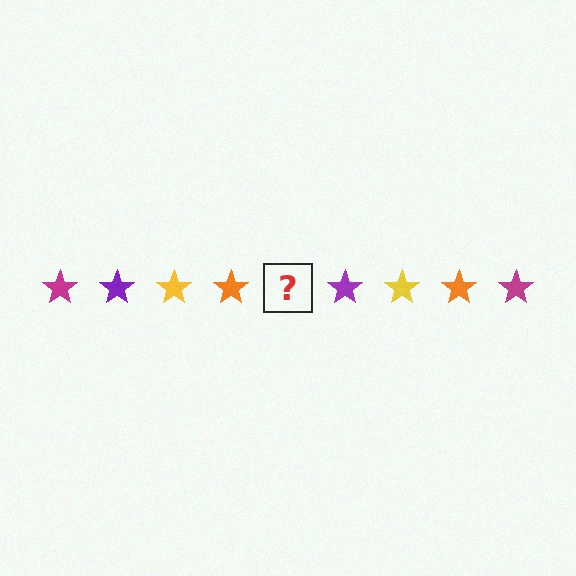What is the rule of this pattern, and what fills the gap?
The rule is that the pattern cycles through magenta, purple, yellow, orange stars. The gap should be filled with a magenta star.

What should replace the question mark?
The question mark should be replaced with a magenta star.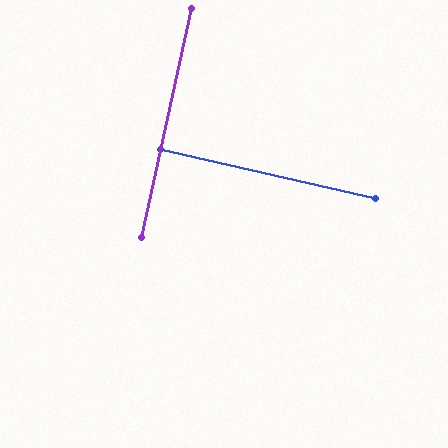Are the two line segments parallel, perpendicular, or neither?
Perpendicular — they meet at approximately 90°.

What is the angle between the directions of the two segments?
Approximately 90 degrees.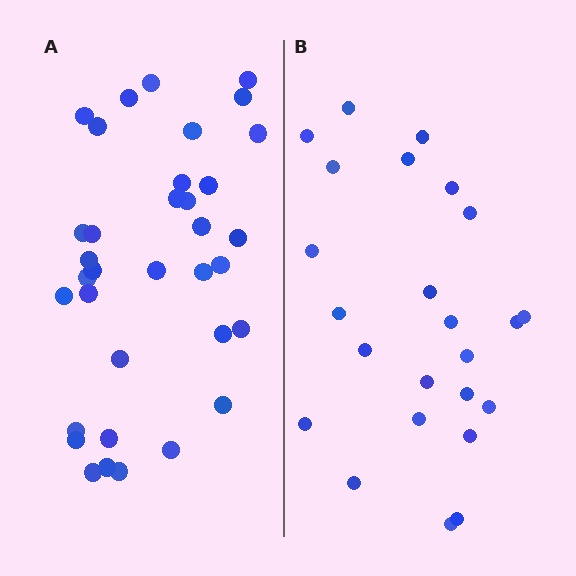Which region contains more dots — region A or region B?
Region A (the left region) has more dots.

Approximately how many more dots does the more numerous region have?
Region A has roughly 12 or so more dots than region B.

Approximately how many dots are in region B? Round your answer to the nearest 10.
About 20 dots. (The exact count is 24, which rounds to 20.)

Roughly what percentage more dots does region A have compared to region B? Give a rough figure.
About 45% more.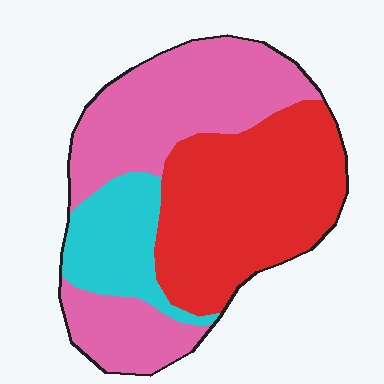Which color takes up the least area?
Cyan, at roughly 15%.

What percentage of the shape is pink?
Pink takes up about two fifths (2/5) of the shape.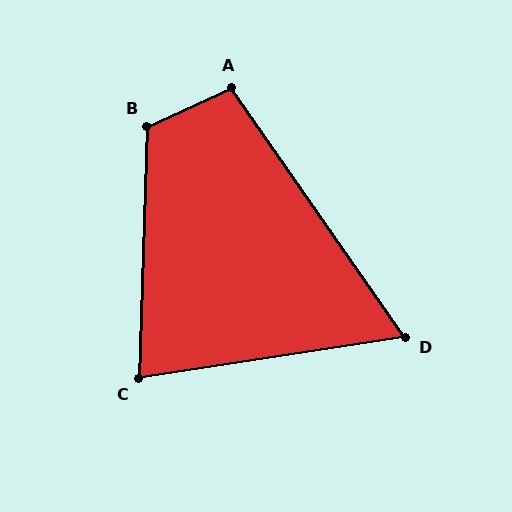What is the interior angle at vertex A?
Approximately 101 degrees (obtuse).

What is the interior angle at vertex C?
Approximately 79 degrees (acute).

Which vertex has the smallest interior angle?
D, at approximately 64 degrees.